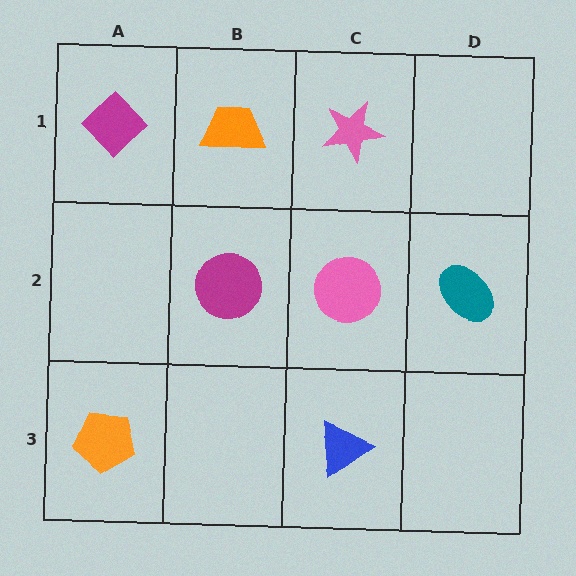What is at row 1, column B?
An orange trapezoid.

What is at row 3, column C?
A blue triangle.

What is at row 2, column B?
A magenta circle.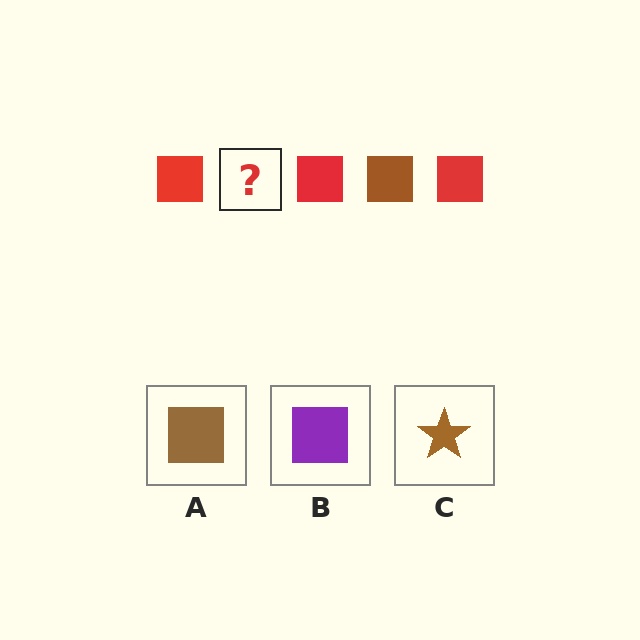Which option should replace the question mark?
Option A.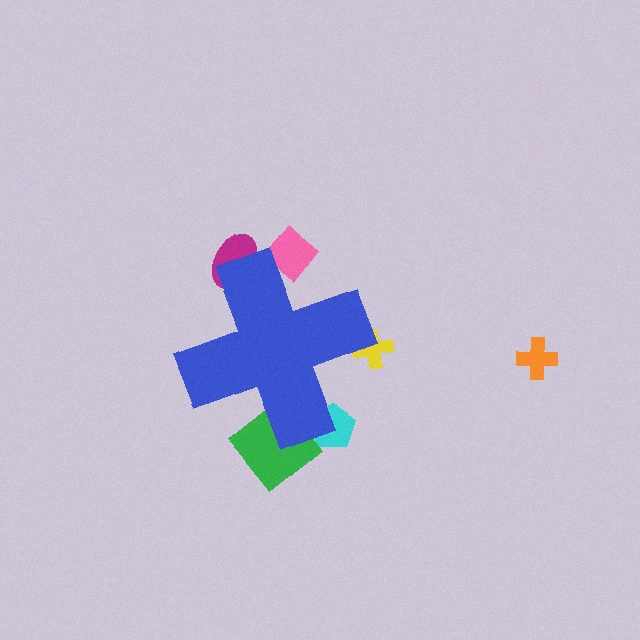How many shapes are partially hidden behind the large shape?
5 shapes are partially hidden.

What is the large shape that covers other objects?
A blue cross.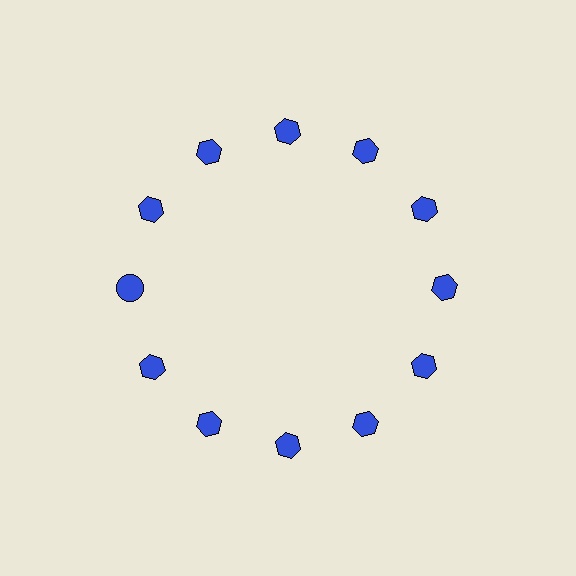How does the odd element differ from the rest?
It has a different shape: circle instead of hexagon.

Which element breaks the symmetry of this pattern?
The blue circle at roughly the 9 o'clock position breaks the symmetry. All other shapes are blue hexagons.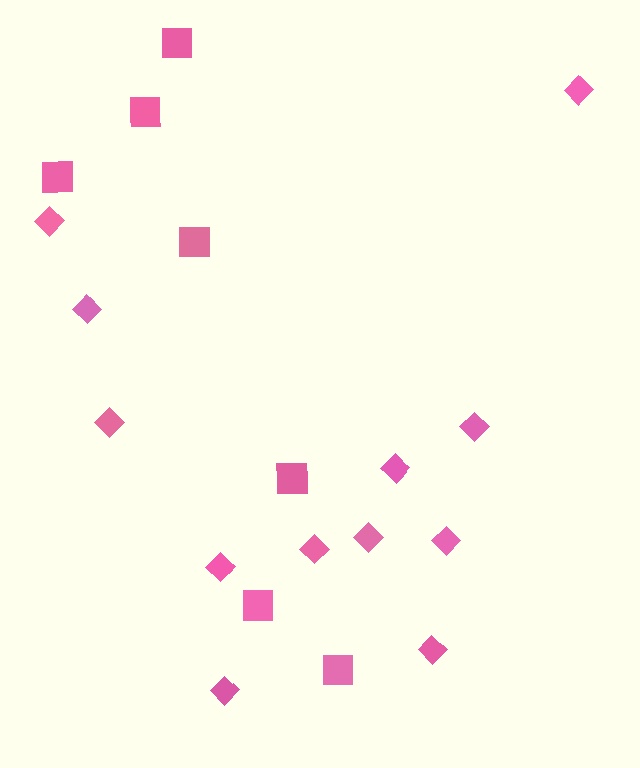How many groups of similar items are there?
There are 2 groups: one group of diamonds (12) and one group of squares (7).